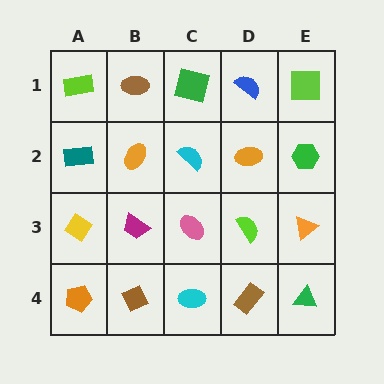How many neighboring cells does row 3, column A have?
3.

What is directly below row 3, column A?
An orange pentagon.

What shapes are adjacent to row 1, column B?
An orange ellipse (row 2, column B), a lime rectangle (row 1, column A), a green square (row 1, column C).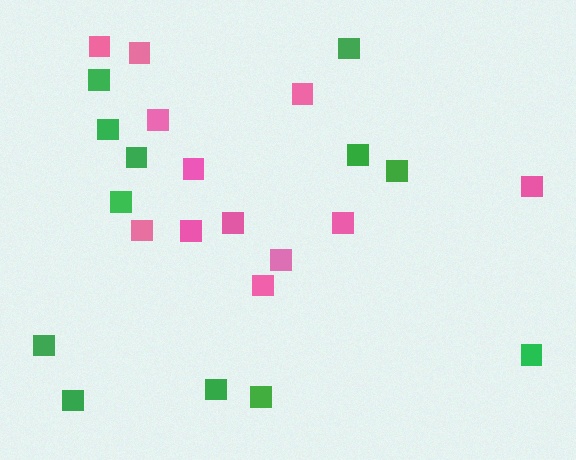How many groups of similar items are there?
There are 2 groups: one group of pink squares (12) and one group of green squares (12).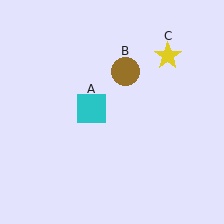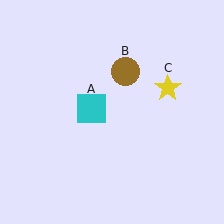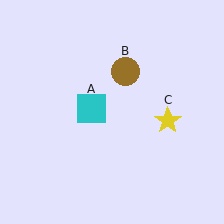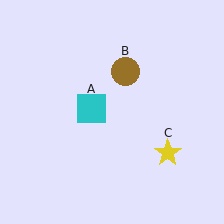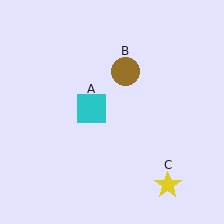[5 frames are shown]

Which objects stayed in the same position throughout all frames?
Cyan square (object A) and brown circle (object B) remained stationary.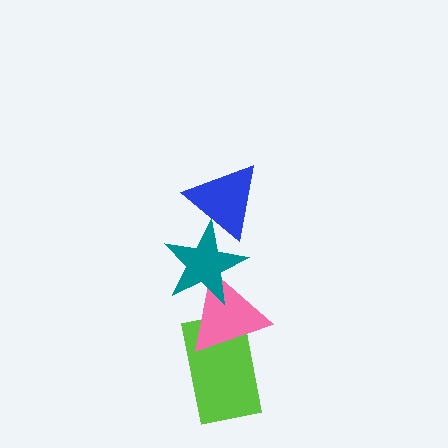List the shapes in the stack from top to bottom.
From top to bottom: the blue triangle, the teal star, the pink triangle, the lime rectangle.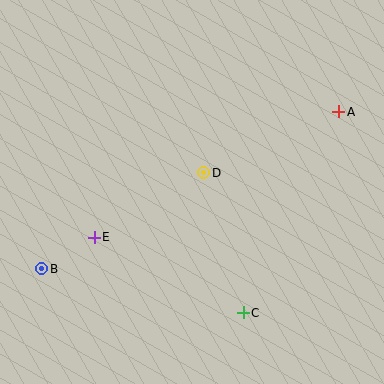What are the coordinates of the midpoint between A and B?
The midpoint between A and B is at (190, 190).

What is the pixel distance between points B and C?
The distance between B and C is 206 pixels.